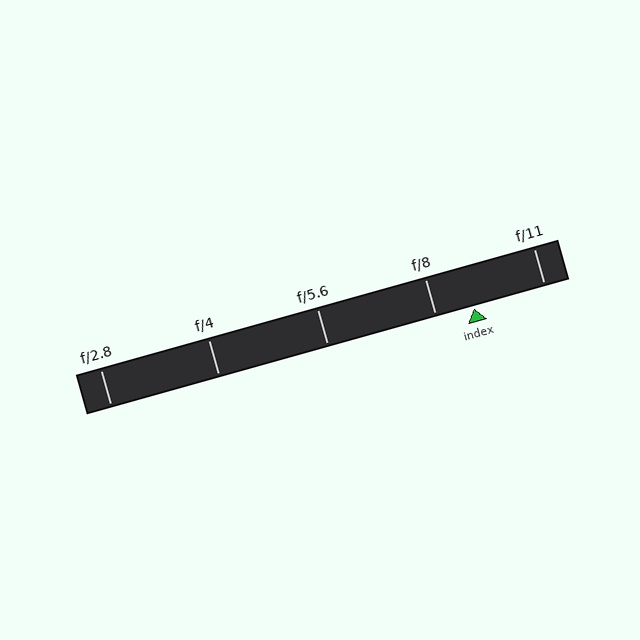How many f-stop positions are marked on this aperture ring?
There are 5 f-stop positions marked.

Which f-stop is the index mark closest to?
The index mark is closest to f/8.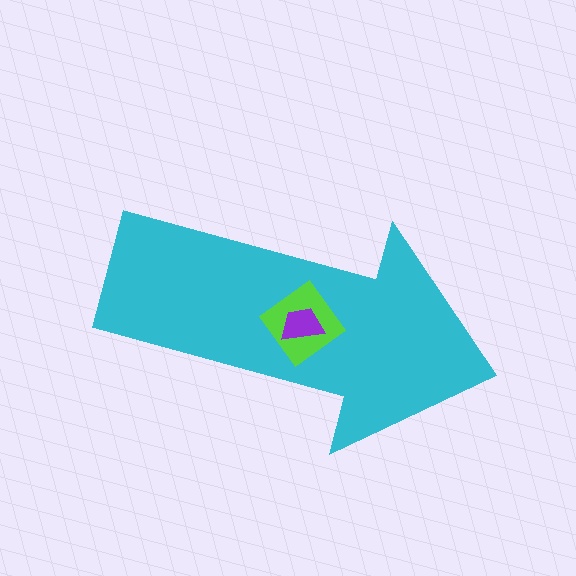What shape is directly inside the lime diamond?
The purple trapezoid.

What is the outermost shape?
The cyan arrow.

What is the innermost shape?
The purple trapezoid.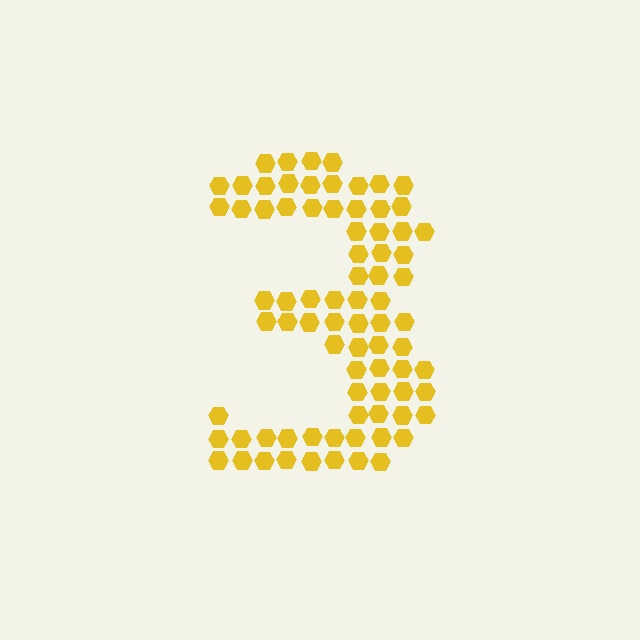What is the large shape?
The large shape is the digit 3.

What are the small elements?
The small elements are hexagons.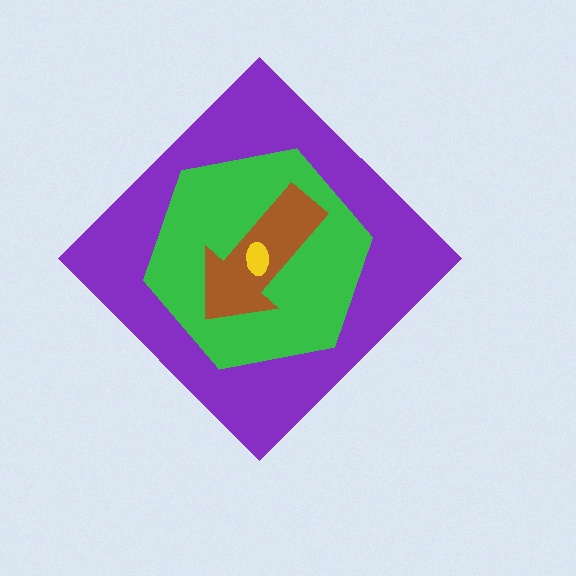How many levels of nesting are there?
4.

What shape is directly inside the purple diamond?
The green hexagon.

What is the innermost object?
The yellow ellipse.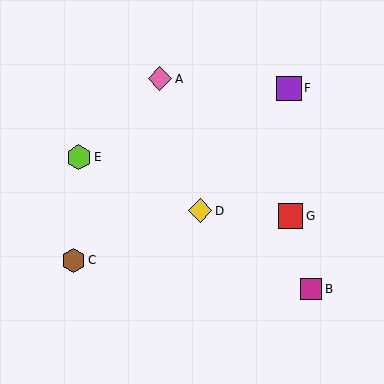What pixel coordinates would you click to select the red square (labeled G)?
Click at (290, 216) to select the red square G.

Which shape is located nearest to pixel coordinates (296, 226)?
The red square (labeled G) at (290, 216) is nearest to that location.